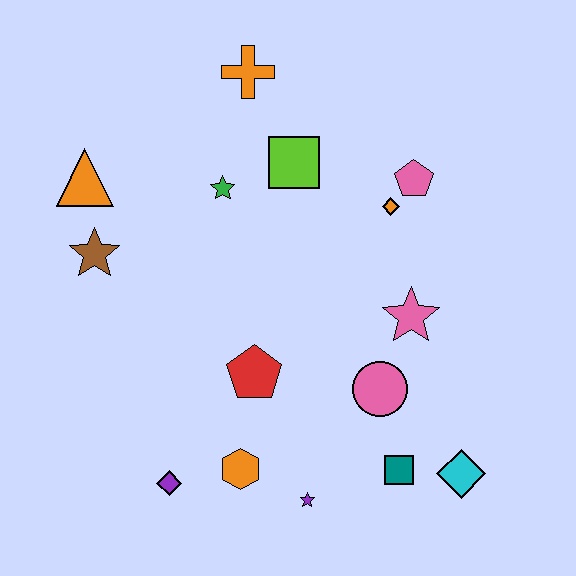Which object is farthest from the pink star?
The orange triangle is farthest from the pink star.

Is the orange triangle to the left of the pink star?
Yes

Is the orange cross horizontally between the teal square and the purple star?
No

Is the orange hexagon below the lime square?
Yes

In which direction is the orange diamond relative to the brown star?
The orange diamond is to the right of the brown star.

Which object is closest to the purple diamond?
The orange hexagon is closest to the purple diamond.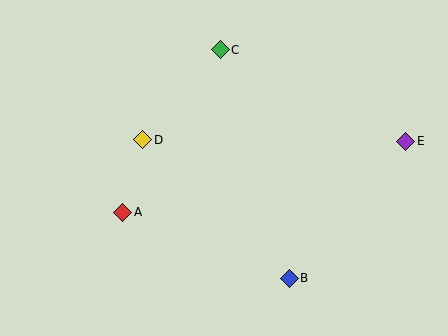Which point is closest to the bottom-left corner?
Point A is closest to the bottom-left corner.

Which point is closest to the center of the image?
Point D at (143, 140) is closest to the center.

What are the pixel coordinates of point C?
Point C is at (220, 50).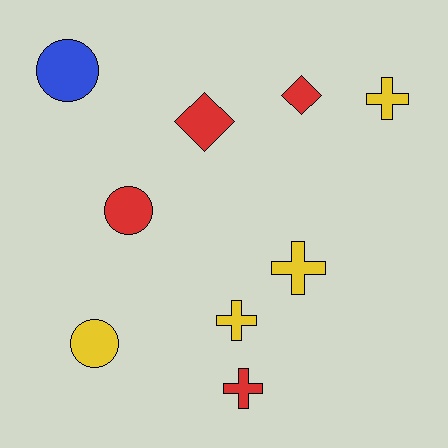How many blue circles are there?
There is 1 blue circle.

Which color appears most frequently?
Red, with 4 objects.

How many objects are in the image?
There are 9 objects.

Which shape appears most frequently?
Cross, with 4 objects.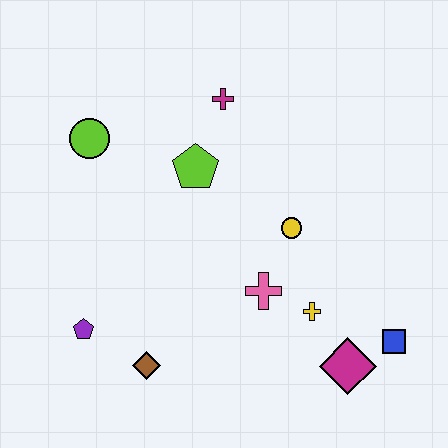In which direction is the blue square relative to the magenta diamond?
The blue square is to the right of the magenta diamond.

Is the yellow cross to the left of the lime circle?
No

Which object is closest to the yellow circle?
The pink cross is closest to the yellow circle.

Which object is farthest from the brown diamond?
The magenta cross is farthest from the brown diamond.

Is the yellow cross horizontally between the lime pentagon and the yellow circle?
No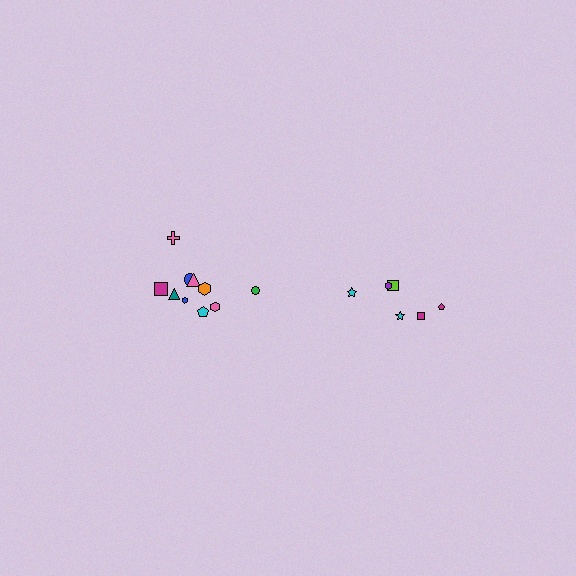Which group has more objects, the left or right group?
The left group.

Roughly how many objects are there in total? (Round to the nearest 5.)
Roughly 15 objects in total.